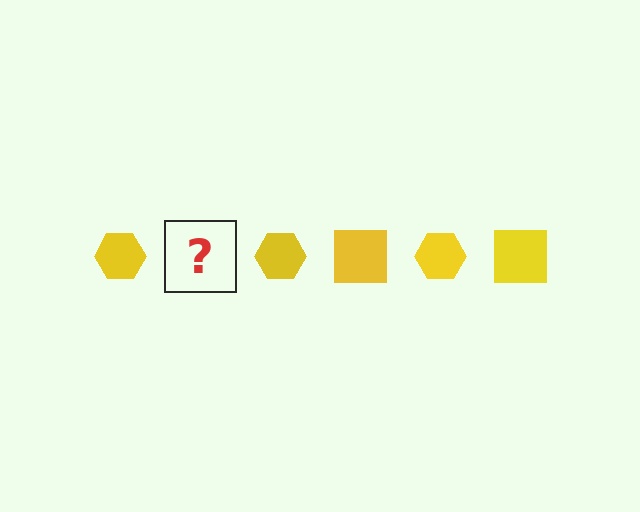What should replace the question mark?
The question mark should be replaced with a yellow square.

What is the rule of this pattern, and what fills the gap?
The rule is that the pattern cycles through hexagon, square shapes in yellow. The gap should be filled with a yellow square.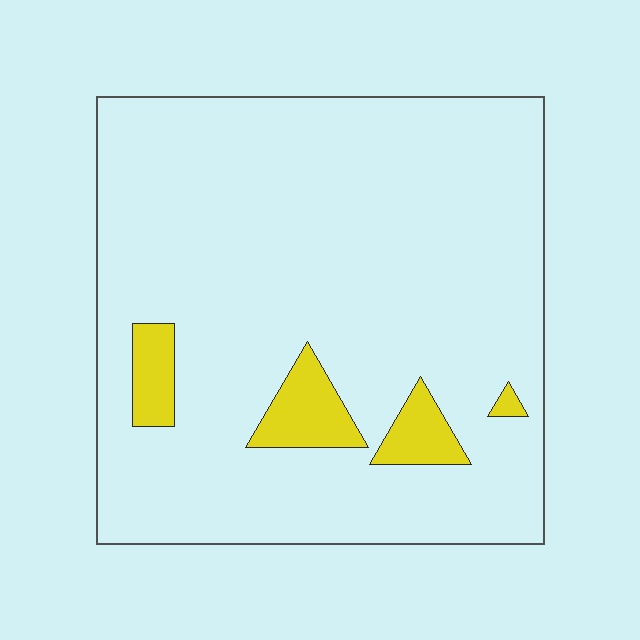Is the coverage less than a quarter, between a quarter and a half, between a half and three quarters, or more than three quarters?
Less than a quarter.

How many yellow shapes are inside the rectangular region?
4.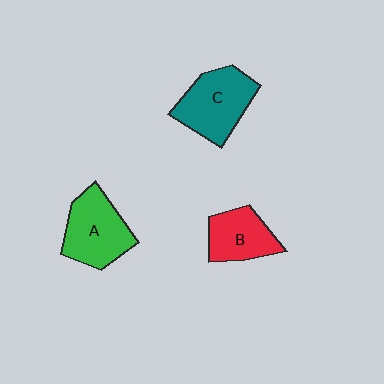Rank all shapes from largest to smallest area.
From largest to smallest: C (teal), A (green), B (red).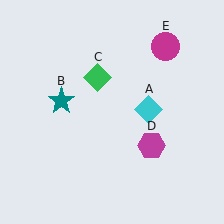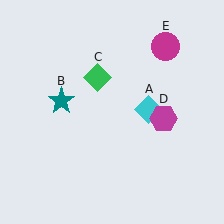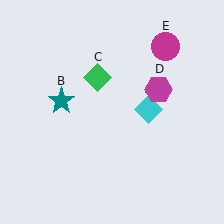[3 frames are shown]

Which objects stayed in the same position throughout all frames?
Cyan diamond (object A) and teal star (object B) and green diamond (object C) and magenta circle (object E) remained stationary.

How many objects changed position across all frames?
1 object changed position: magenta hexagon (object D).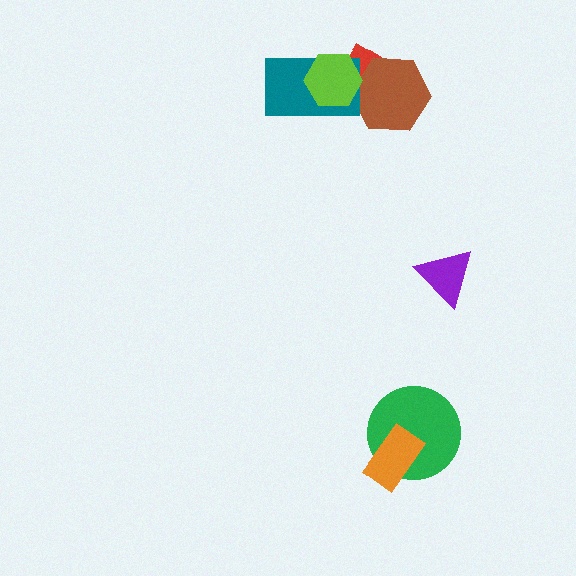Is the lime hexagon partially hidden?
No, no other shape covers it.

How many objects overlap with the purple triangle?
0 objects overlap with the purple triangle.